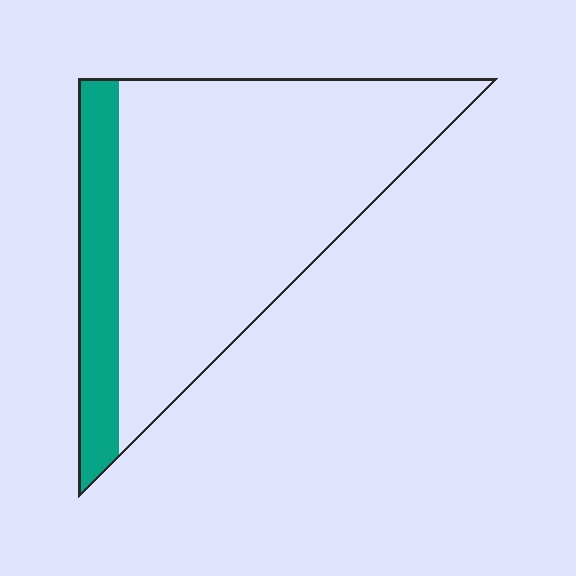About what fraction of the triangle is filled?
About one fifth (1/5).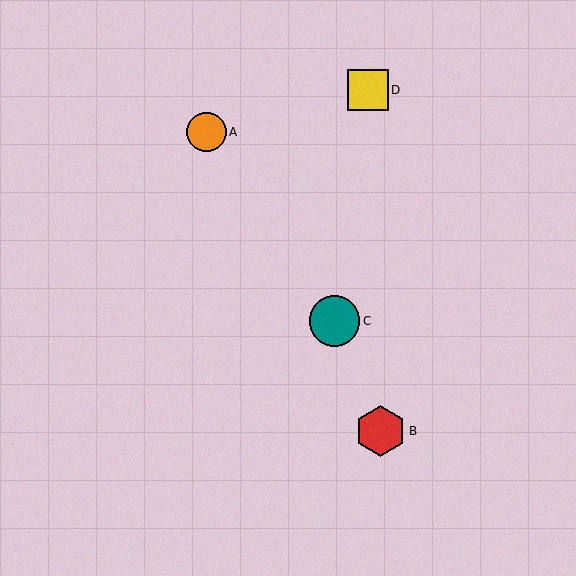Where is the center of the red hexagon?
The center of the red hexagon is at (381, 431).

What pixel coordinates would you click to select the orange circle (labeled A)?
Click at (207, 132) to select the orange circle A.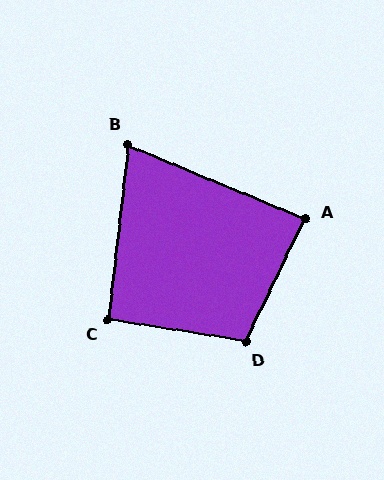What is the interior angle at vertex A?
Approximately 87 degrees (approximately right).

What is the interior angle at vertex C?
Approximately 93 degrees (approximately right).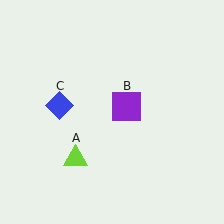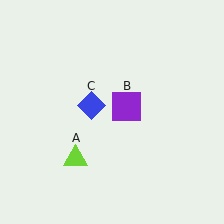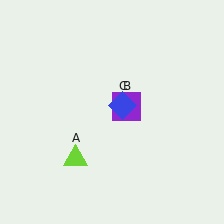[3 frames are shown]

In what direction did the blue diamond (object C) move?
The blue diamond (object C) moved right.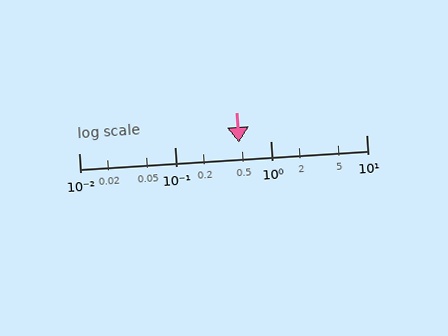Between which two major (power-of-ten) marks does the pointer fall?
The pointer is between 0.1 and 1.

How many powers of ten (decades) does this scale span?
The scale spans 3 decades, from 0.01 to 10.